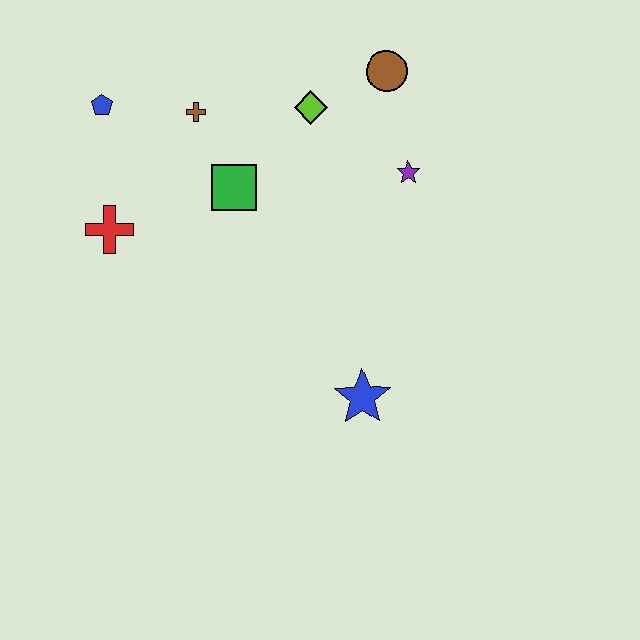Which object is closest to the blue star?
The purple star is closest to the blue star.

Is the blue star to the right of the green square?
Yes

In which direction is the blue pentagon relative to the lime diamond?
The blue pentagon is to the left of the lime diamond.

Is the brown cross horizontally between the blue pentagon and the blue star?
Yes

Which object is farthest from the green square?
The blue star is farthest from the green square.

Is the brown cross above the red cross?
Yes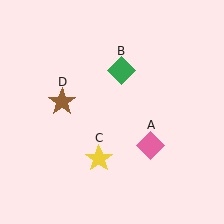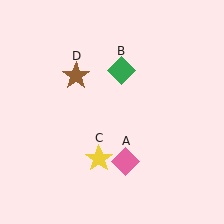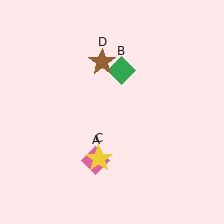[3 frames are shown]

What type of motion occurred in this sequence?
The pink diamond (object A), brown star (object D) rotated clockwise around the center of the scene.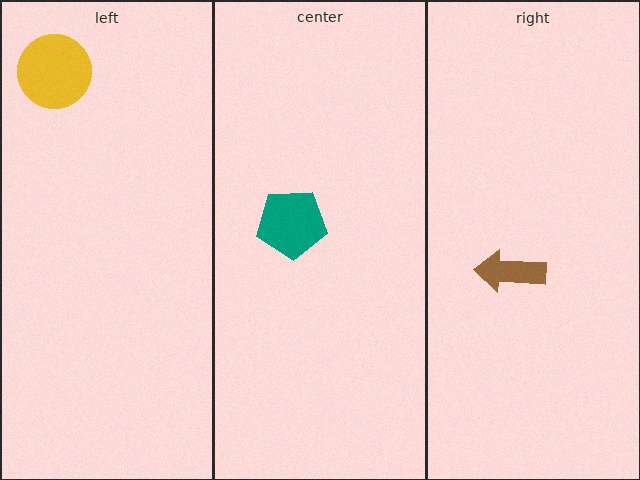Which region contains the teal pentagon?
The center region.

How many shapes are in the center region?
1.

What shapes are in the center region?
The teal pentagon.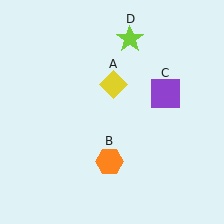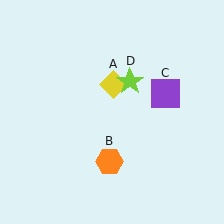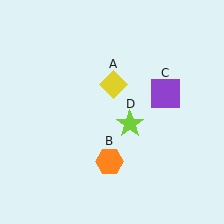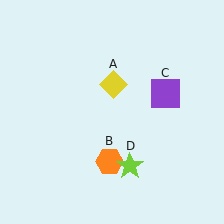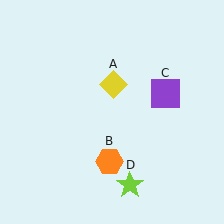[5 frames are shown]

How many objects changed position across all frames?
1 object changed position: lime star (object D).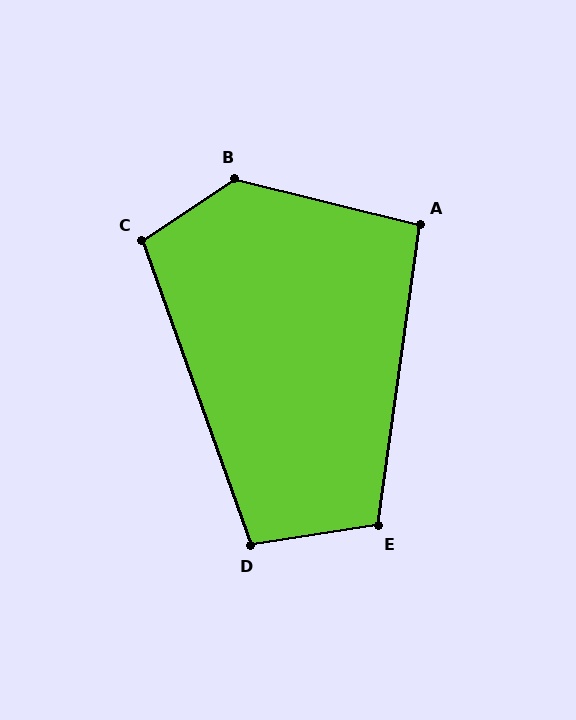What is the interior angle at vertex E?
Approximately 106 degrees (obtuse).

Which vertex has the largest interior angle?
B, at approximately 132 degrees.